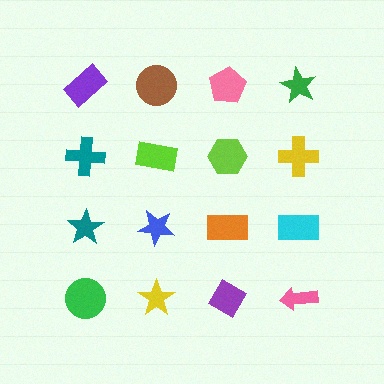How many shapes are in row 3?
4 shapes.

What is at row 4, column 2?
A yellow star.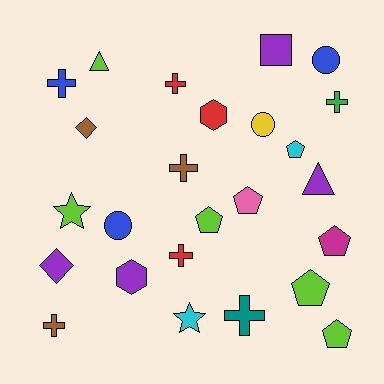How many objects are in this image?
There are 25 objects.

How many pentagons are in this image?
There are 6 pentagons.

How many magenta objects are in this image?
There is 1 magenta object.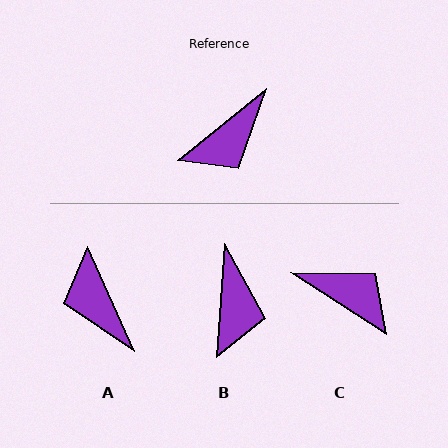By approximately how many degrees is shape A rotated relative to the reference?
Approximately 105 degrees clockwise.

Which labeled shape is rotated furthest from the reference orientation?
C, about 109 degrees away.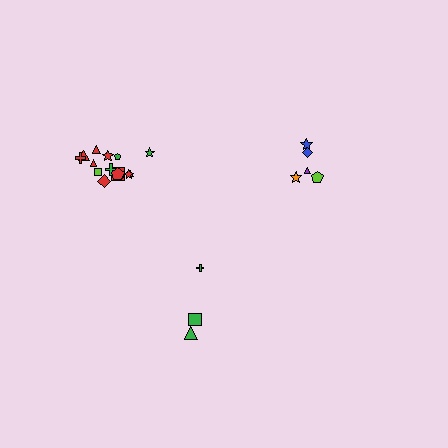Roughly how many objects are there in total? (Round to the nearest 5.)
Roughly 25 objects in total.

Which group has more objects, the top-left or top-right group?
The top-left group.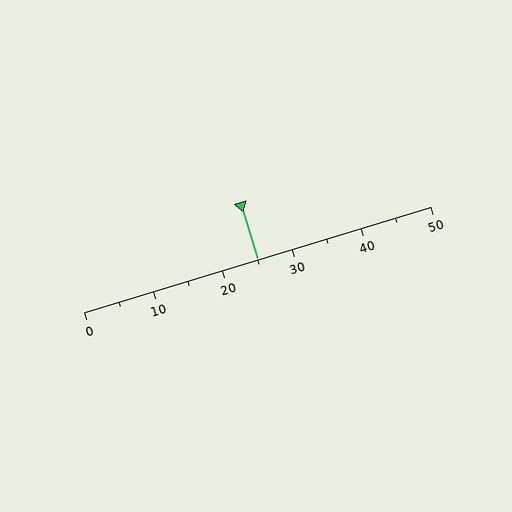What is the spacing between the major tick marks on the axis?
The major ticks are spaced 10 apart.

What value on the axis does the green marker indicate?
The marker indicates approximately 25.